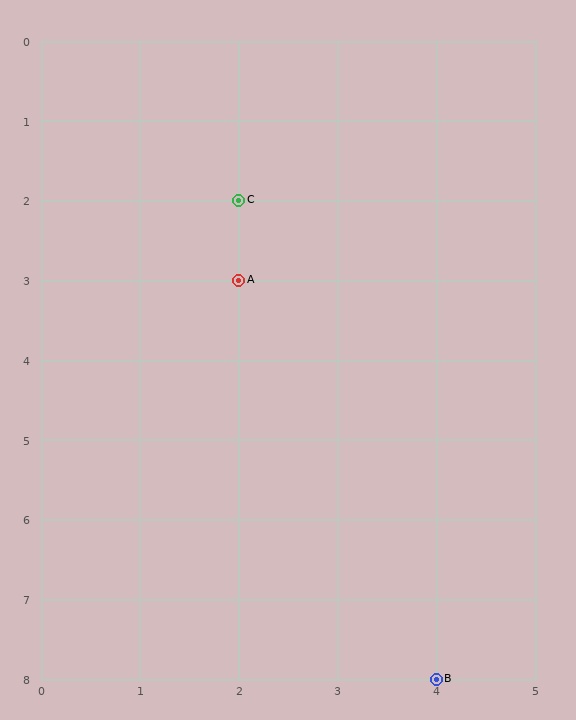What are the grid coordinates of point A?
Point A is at grid coordinates (2, 3).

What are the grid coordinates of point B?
Point B is at grid coordinates (4, 8).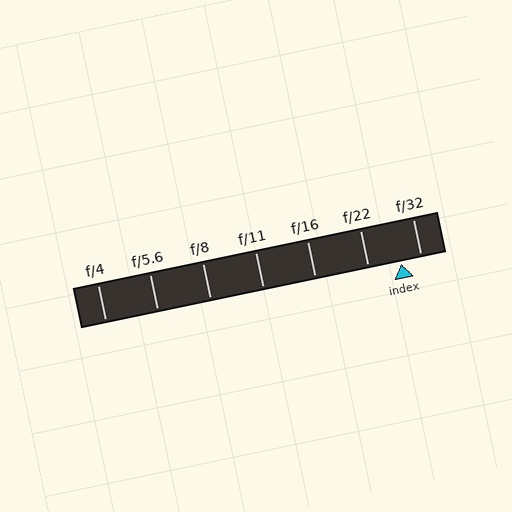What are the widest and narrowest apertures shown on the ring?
The widest aperture shown is f/4 and the narrowest is f/32.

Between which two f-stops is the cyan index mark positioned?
The index mark is between f/22 and f/32.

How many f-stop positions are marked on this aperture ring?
There are 7 f-stop positions marked.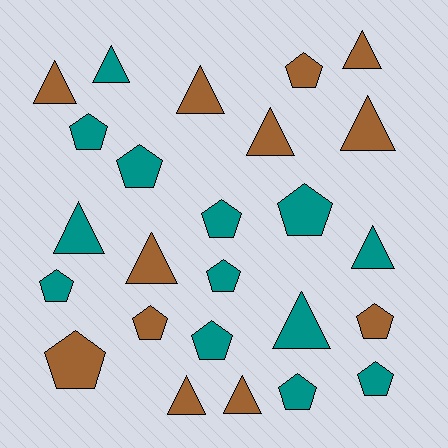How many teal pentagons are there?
There are 9 teal pentagons.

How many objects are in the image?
There are 25 objects.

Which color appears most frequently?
Teal, with 13 objects.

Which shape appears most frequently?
Pentagon, with 13 objects.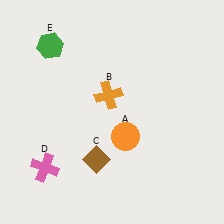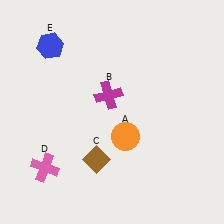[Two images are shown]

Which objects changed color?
B changed from orange to magenta. E changed from green to blue.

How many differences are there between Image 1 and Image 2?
There are 2 differences between the two images.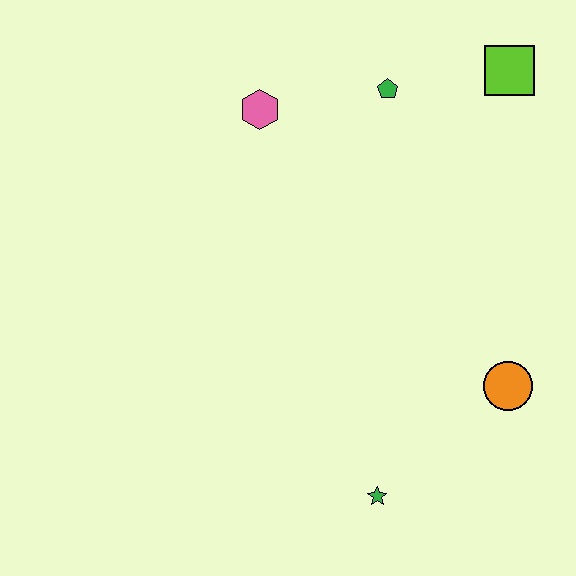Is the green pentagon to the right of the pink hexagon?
Yes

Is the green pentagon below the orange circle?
No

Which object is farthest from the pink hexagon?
The green star is farthest from the pink hexagon.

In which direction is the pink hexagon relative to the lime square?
The pink hexagon is to the left of the lime square.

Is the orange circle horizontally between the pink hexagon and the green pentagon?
No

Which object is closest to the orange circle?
The green star is closest to the orange circle.